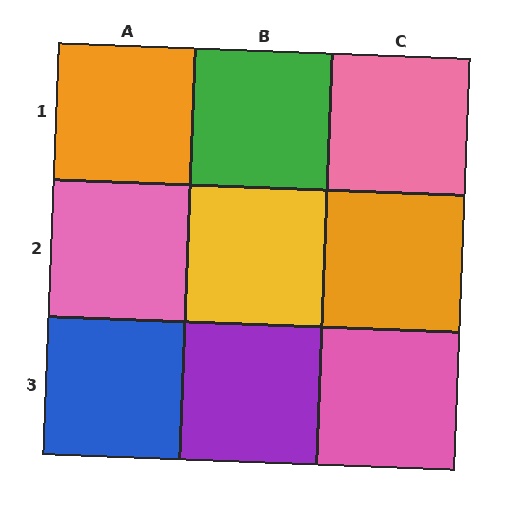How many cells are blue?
1 cell is blue.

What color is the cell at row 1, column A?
Orange.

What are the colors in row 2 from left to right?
Pink, yellow, orange.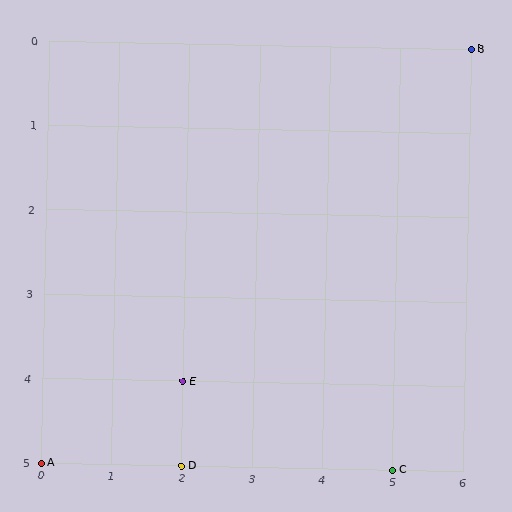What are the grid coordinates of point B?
Point B is at grid coordinates (6, 0).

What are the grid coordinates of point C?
Point C is at grid coordinates (5, 5).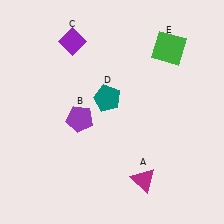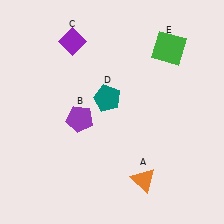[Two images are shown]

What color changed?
The triangle (A) changed from magenta in Image 1 to orange in Image 2.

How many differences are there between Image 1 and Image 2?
There is 1 difference between the two images.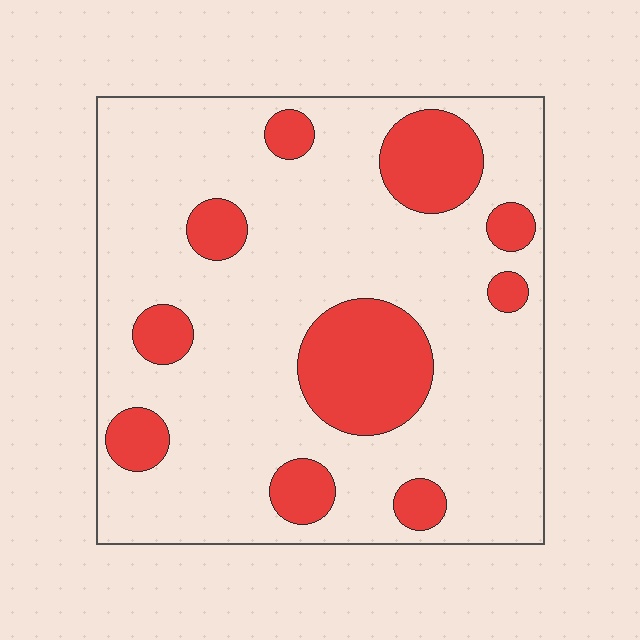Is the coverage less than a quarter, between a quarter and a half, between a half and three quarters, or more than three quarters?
Less than a quarter.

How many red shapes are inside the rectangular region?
10.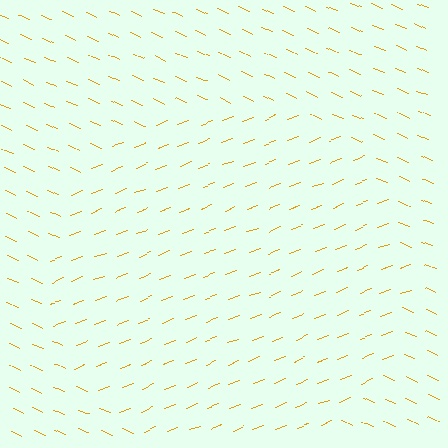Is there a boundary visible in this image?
Yes, there is a texture boundary formed by a change in line orientation.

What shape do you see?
I see a circle.